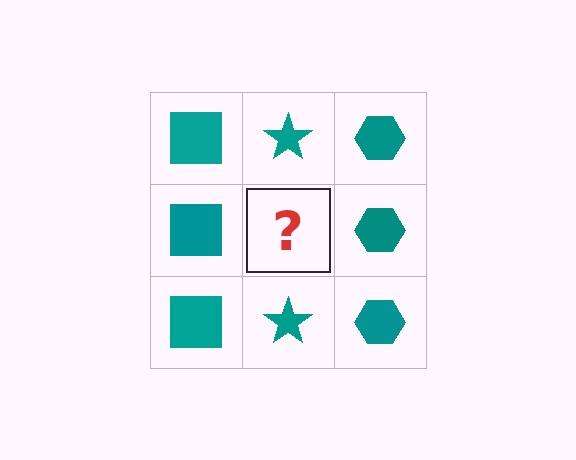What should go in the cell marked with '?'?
The missing cell should contain a teal star.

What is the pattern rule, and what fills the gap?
The rule is that each column has a consistent shape. The gap should be filled with a teal star.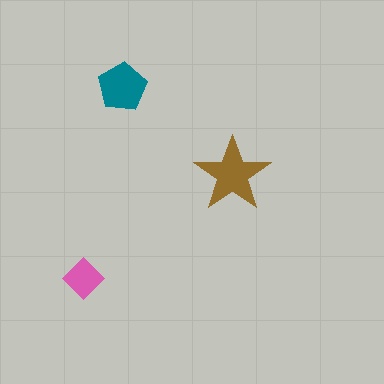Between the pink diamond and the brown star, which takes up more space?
The brown star.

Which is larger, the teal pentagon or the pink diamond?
The teal pentagon.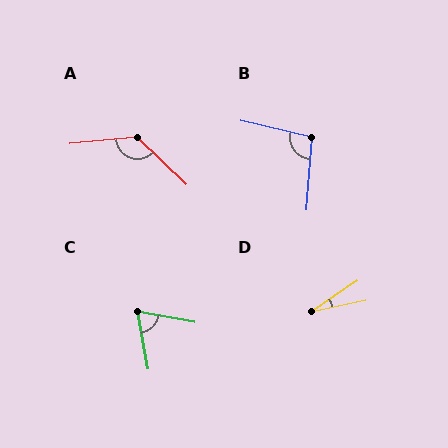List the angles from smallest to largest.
D (23°), C (70°), B (99°), A (131°).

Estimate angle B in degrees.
Approximately 99 degrees.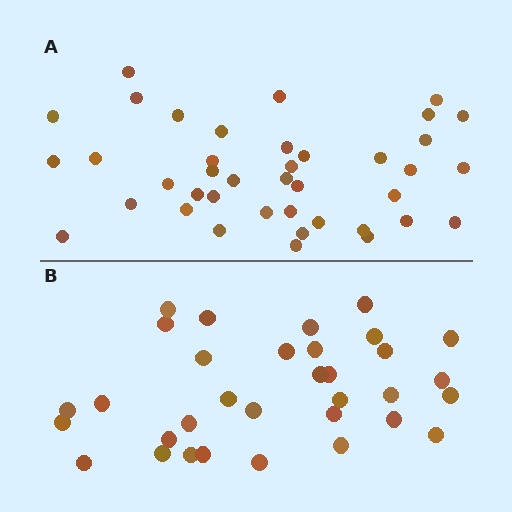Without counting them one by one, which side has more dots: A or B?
Region A (the top region) has more dots.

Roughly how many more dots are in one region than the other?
Region A has roughly 8 or so more dots than region B.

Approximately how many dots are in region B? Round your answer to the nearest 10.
About 30 dots. (The exact count is 33, which rounds to 30.)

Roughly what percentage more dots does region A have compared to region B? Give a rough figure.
About 20% more.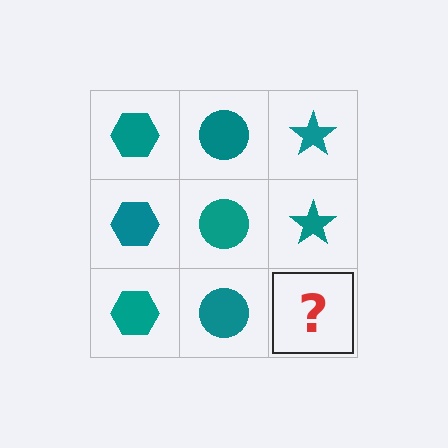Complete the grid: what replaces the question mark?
The question mark should be replaced with a teal star.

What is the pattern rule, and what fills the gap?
The rule is that each column has a consistent shape. The gap should be filled with a teal star.